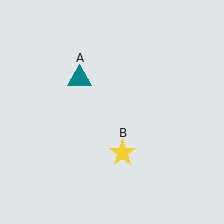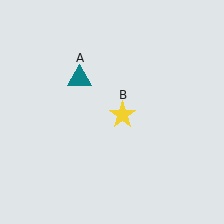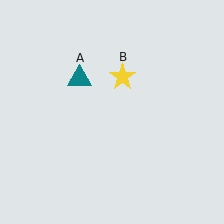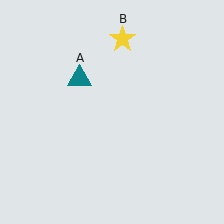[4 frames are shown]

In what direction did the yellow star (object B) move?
The yellow star (object B) moved up.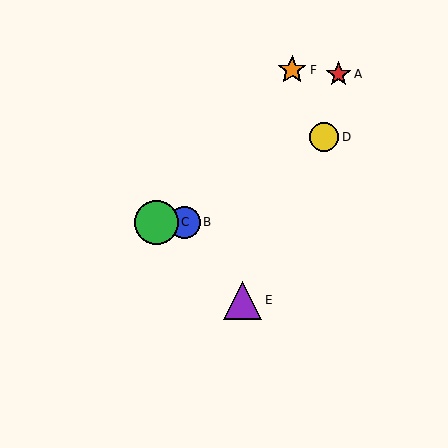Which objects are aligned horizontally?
Objects B, C are aligned horizontally.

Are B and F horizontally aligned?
No, B is at y≈222 and F is at y≈70.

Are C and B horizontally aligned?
Yes, both are at y≈222.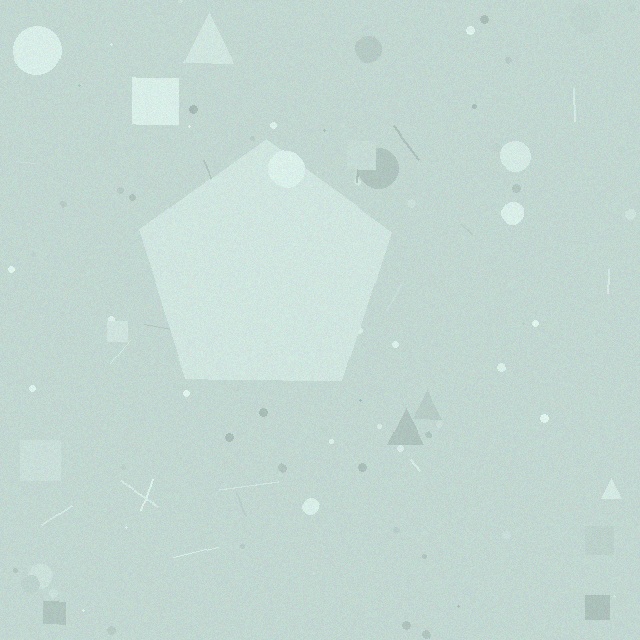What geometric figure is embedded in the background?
A pentagon is embedded in the background.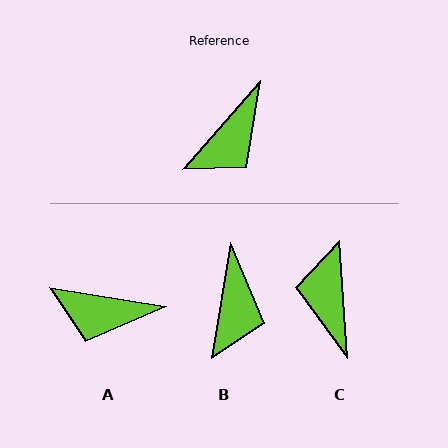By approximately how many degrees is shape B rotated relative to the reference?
Approximately 32 degrees counter-clockwise.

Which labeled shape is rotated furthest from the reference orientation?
C, about 135 degrees away.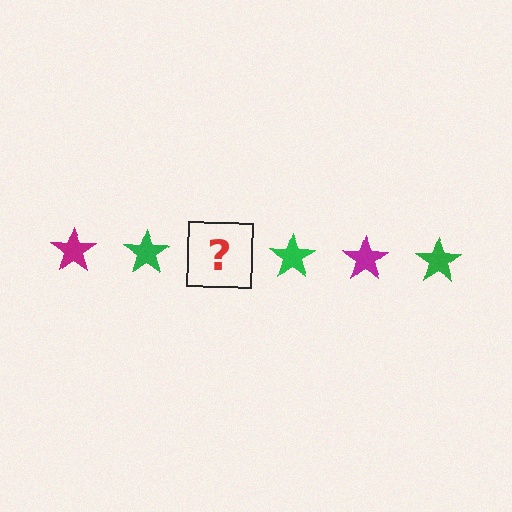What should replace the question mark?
The question mark should be replaced with a magenta star.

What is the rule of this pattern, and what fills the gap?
The rule is that the pattern cycles through magenta, green stars. The gap should be filled with a magenta star.